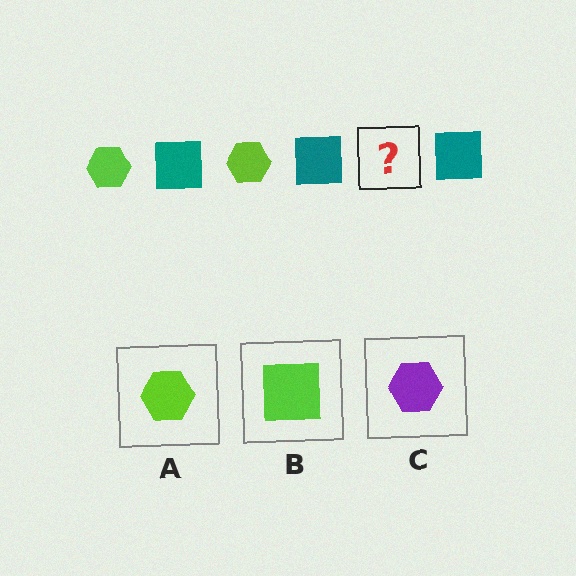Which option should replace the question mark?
Option A.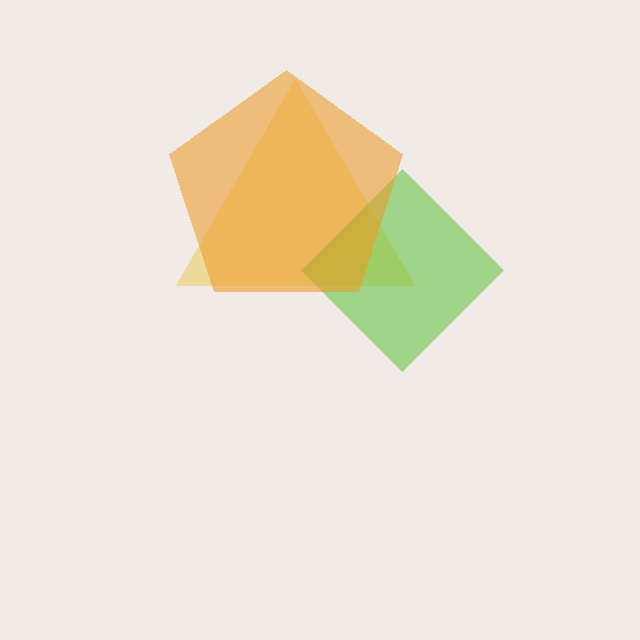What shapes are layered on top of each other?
The layered shapes are: a yellow triangle, a lime diamond, an orange pentagon.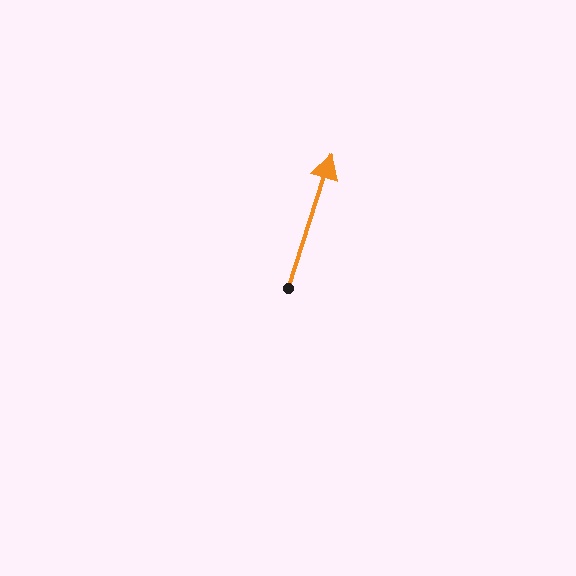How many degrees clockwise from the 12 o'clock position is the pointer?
Approximately 18 degrees.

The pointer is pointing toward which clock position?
Roughly 1 o'clock.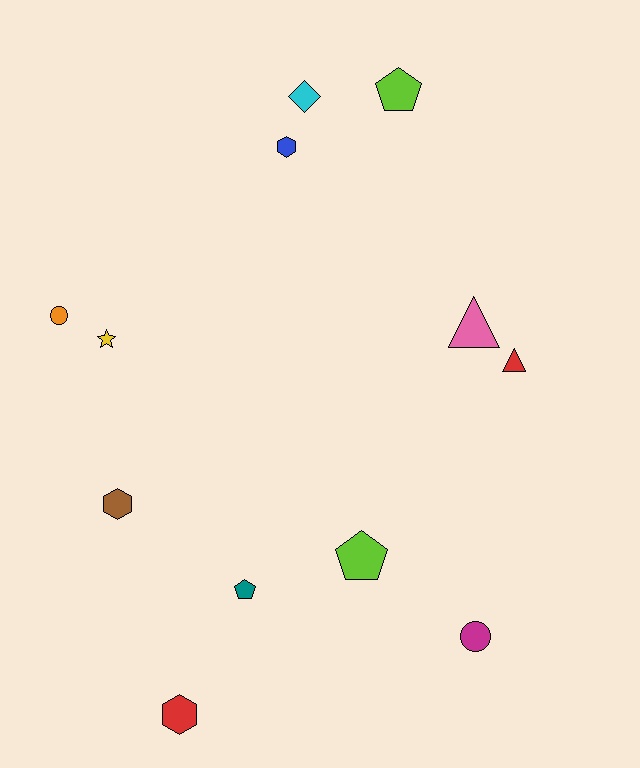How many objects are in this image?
There are 12 objects.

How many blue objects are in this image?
There is 1 blue object.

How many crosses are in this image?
There are no crosses.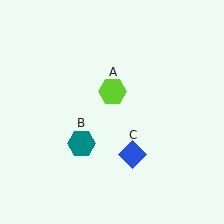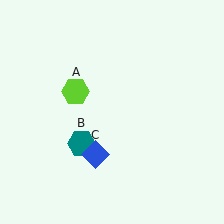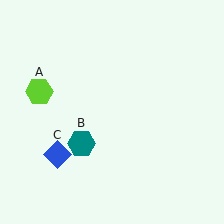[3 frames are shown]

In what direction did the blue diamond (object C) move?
The blue diamond (object C) moved left.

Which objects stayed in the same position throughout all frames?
Teal hexagon (object B) remained stationary.